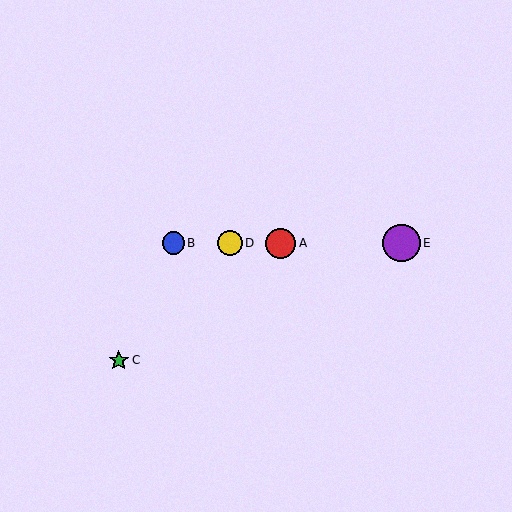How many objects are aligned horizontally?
4 objects (A, B, D, E) are aligned horizontally.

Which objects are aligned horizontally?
Objects A, B, D, E are aligned horizontally.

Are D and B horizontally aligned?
Yes, both are at y≈243.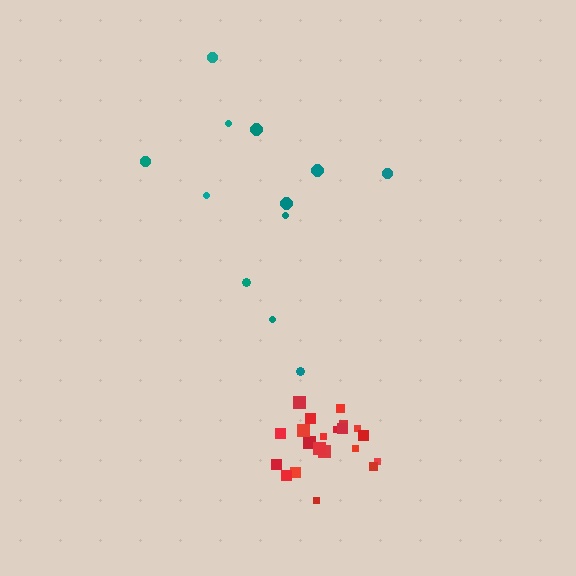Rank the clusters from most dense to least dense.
red, teal.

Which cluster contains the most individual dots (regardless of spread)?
Red (21).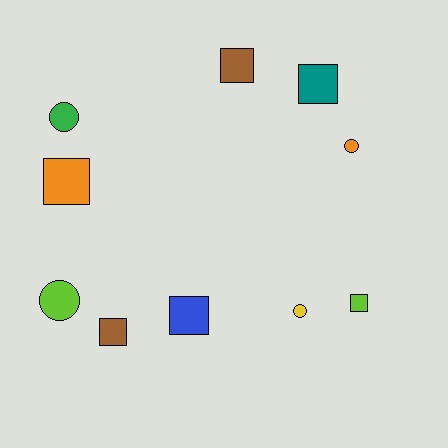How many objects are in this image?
There are 10 objects.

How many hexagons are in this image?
There are no hexagons.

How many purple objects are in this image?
There are no purple objects.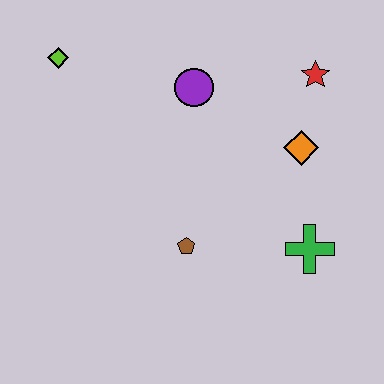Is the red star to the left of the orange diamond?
No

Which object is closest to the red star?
The orange diamond is closest to the red star.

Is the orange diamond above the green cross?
Yes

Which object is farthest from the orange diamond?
The lime diamond is farthest from the orange diamond.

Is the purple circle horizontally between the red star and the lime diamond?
Yes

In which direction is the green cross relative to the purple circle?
The green cross is below the purple circle.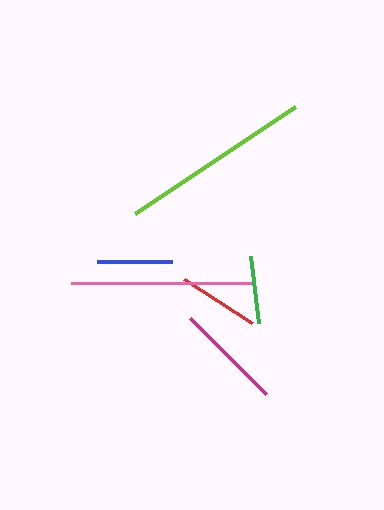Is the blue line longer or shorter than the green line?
The blue line is longer than the green line.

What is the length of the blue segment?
The blue segment is approximately 75 pixels long.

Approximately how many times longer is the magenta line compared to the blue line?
The magenta line is approximately 1.4 times the length of the blue line.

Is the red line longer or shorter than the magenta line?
The magenta line is longer than the red line.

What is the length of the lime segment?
The lime segment is approximately 193 pixels long.